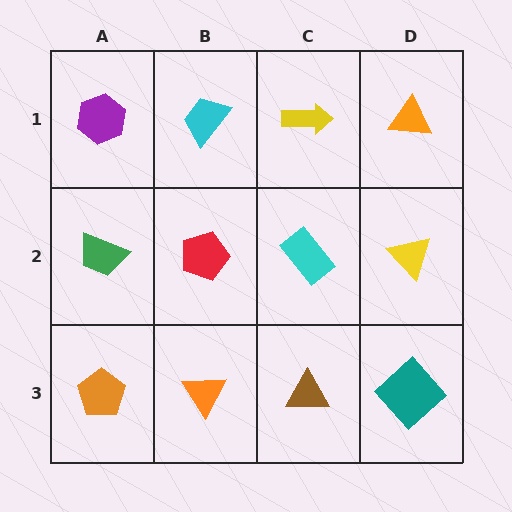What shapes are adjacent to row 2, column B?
A cyan trapezoid (row 1, column B), an orange triangle (row 3, column B), a green trapezoid (row 2, column A), a cyan rectangle (row 2, column C).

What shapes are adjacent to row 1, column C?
A cyan rectangle (row 2, column C), a cyan trapezoid (row 1, column B), an orange triangle (row 1, column D).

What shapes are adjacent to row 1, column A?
A green trapezoid (row 2, column A), a cyan trapezoid (row 1, column B).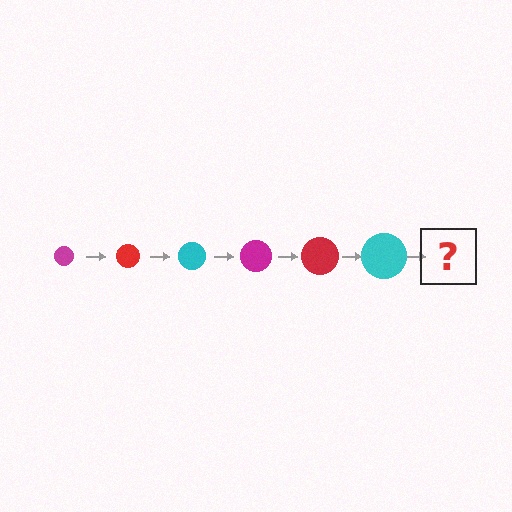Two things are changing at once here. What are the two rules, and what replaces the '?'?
The two rules are that the circle grows larger each step and the color cycles through magenta, red, and cyan. The '?' should be a magenta circle, larger than the previous one.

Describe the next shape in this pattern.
It should be a magenta circle, larger than the previous one.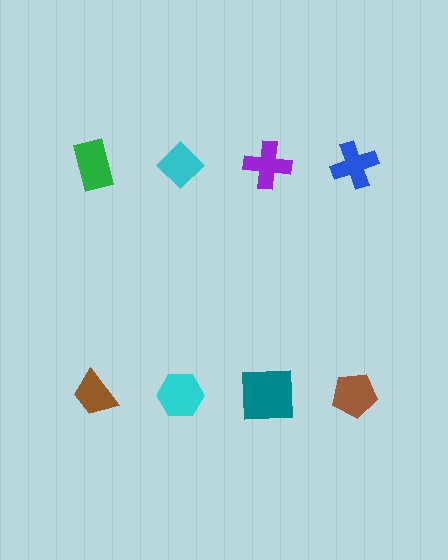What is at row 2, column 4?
A brown pentagon.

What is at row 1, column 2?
A cyan diamond.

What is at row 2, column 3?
A teal square.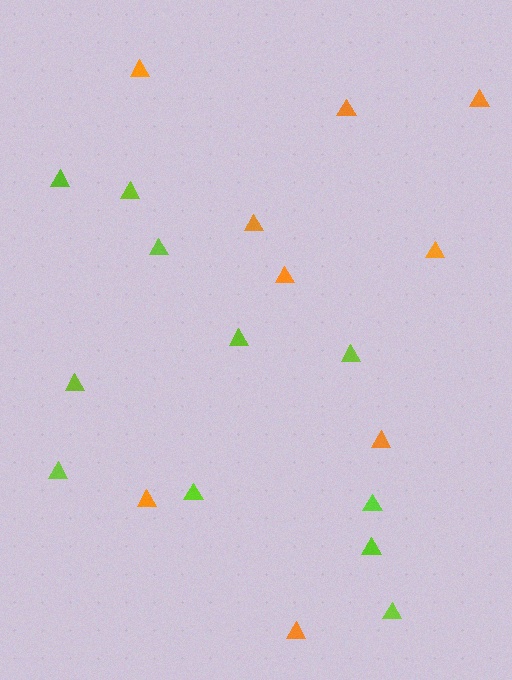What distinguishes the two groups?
There are 2 groups: one group of lime triangles (11) and one group of orange triangles (9).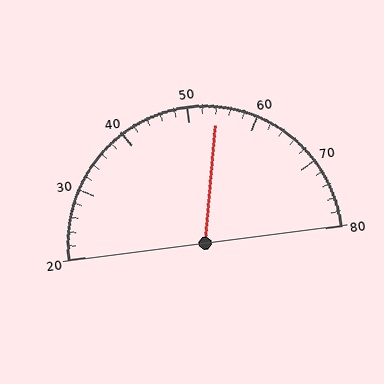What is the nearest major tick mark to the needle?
The nearest major tick mark is 50.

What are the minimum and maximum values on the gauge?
The gauge ranges from 20 to 80.